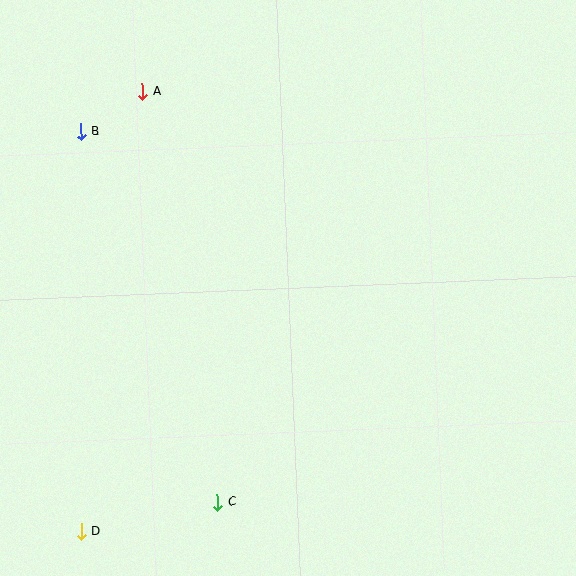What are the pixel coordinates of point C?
Point C is at (218, 502).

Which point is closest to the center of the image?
Point C at (218, 502) is closest to the center.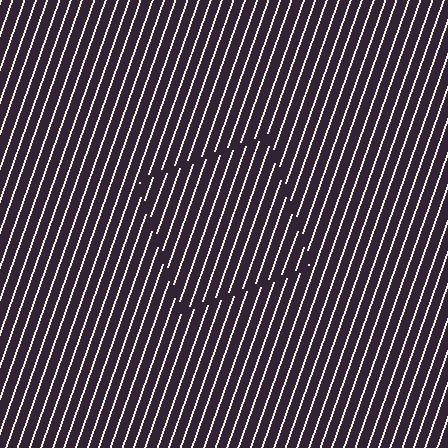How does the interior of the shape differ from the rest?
The interior of the shape contains the same grating, shifted by half a period — the contour is defined by the phase discontinuity where line-ends from the inner and outer gratings abut.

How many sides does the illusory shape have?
4 sides — the line-ends trace a square.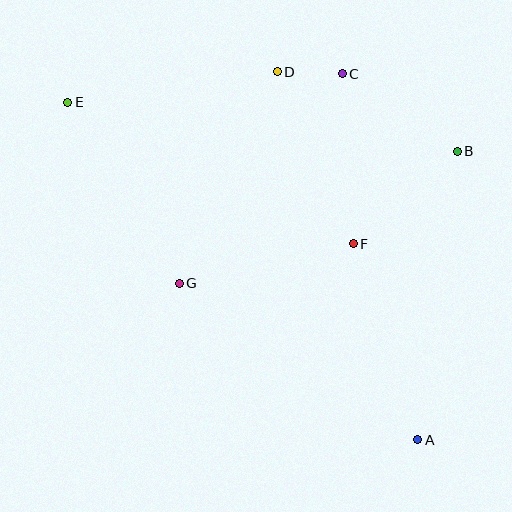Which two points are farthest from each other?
Points A and E are farthest from each other.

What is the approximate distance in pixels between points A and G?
The distance between A and G is approximately 285 pixels.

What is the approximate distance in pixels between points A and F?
The distance between A and F is approximately 206 pixels.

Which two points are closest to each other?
Points C and D are closest to each other.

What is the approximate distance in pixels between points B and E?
The distance between B and E is approximately 393 pixels.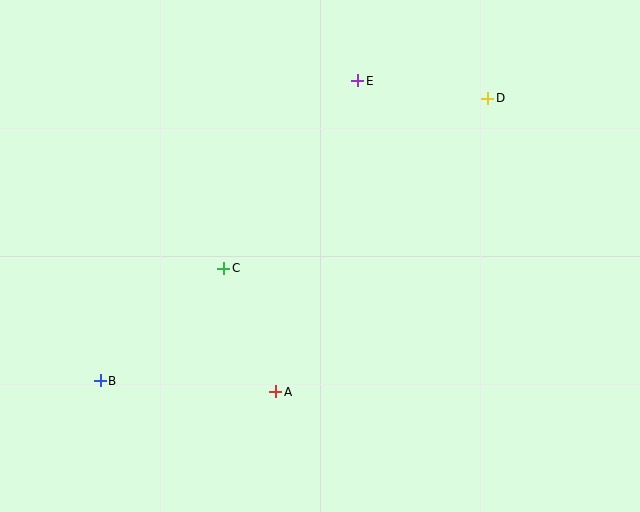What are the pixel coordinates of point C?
Point C is at (223, 268).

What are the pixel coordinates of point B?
Point B is at (100, 381).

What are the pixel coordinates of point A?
Point A is at (276, 392).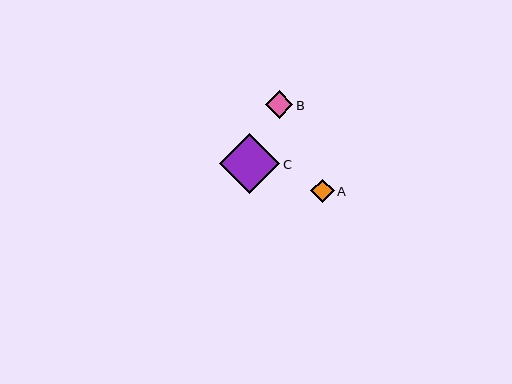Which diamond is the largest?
Diamond C is the largest with a size of approximately 60 pixels.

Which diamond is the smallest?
Diamond A is the smallest with a size of approximately 24 pixels.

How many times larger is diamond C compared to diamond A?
Diamond C is approximately 2.5 times the size of diamond A.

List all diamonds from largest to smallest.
From largest to smallest: C, B, A.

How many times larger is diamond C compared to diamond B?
Diamond C is approximately 2.2 times the size of diamond B.